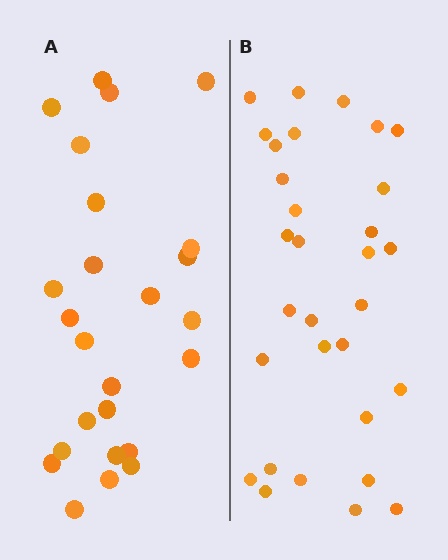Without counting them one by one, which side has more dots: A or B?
Region B (the right region) has more dots.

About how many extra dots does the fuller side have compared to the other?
Region B has about 6 more dots than region A.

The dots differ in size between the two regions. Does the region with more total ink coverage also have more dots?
No. Region A has more total ink coverage because its dots are larger, but region B actually contains more individual dots. Total area can be misleading — the number of items is what matters here.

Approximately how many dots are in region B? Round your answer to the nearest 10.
About 30 dots. (The exact count is 31, which rounds to 30.)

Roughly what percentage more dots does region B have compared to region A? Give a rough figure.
About 25% more.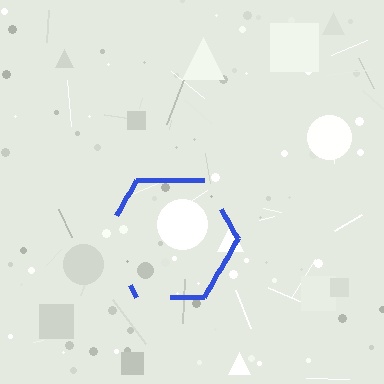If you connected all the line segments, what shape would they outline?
They would outline a hexagon.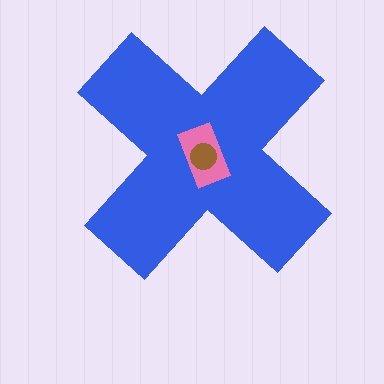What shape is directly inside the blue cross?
The pink rectangle.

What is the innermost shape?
The brown circle.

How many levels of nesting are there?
3.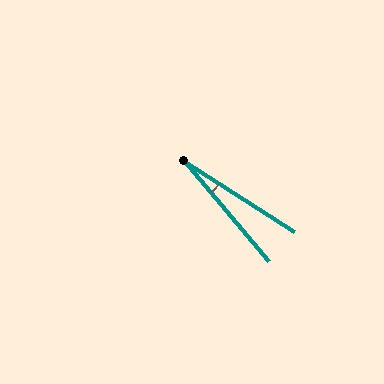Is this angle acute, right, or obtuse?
It is acute.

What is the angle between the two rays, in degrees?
Approximately 17 degrees.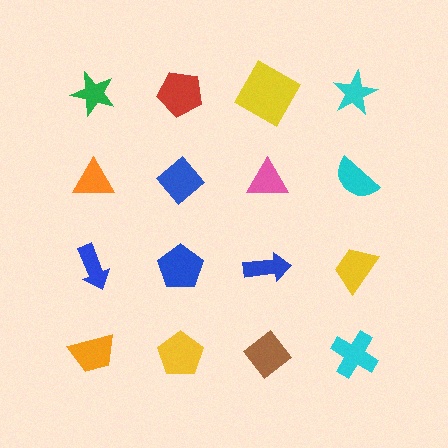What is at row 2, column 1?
An orange triangle.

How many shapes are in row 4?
4 shapes.